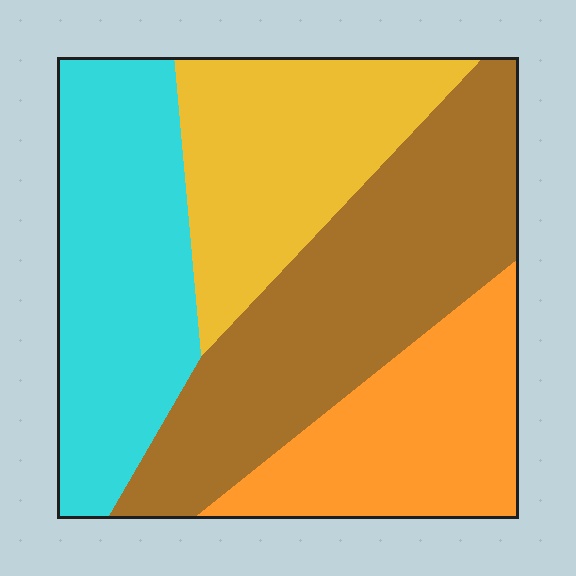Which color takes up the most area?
Brown, at roughly 35%.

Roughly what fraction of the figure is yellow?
Yellow takes up about one fifth (1/5) of the figure.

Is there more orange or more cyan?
Cyan.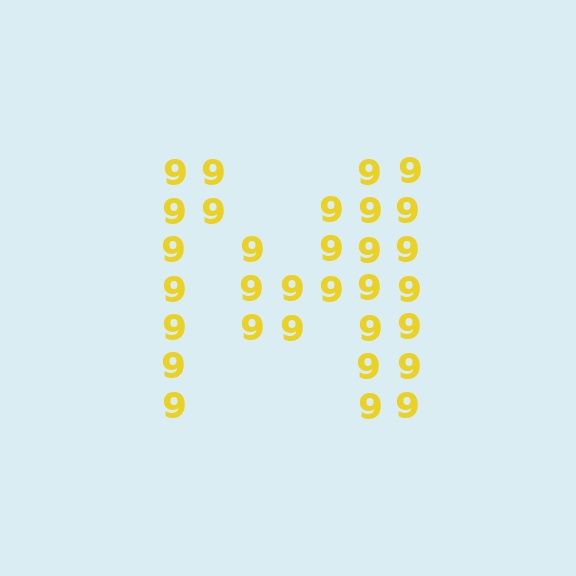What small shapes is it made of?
It is made of small digit 9's.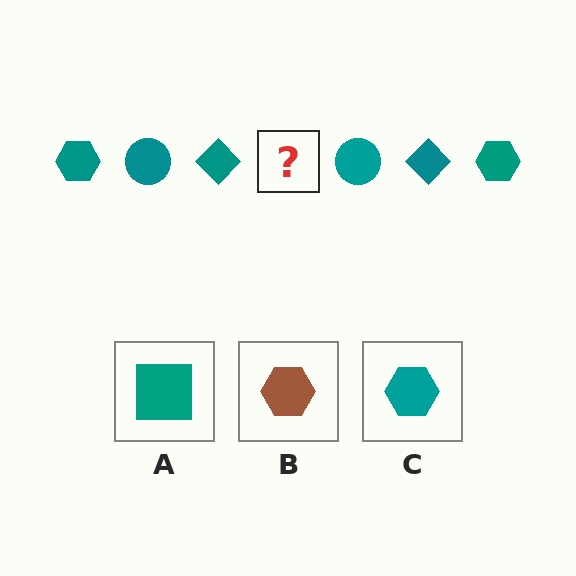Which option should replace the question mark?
Option C.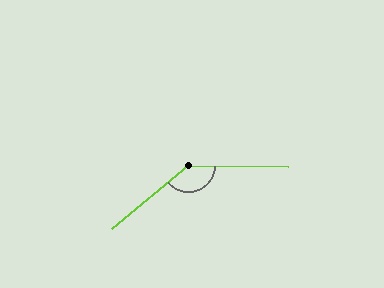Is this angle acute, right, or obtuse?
It is obtuse.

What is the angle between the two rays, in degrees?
Approximately 139 degrees.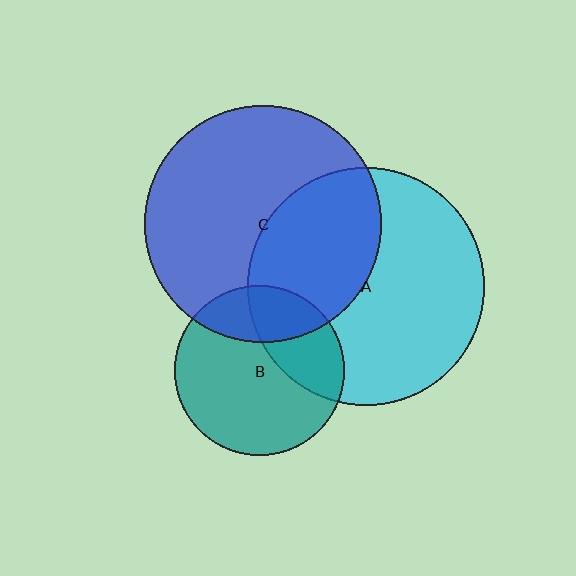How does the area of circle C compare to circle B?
Approximately 1.9 times.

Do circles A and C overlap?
Yes.